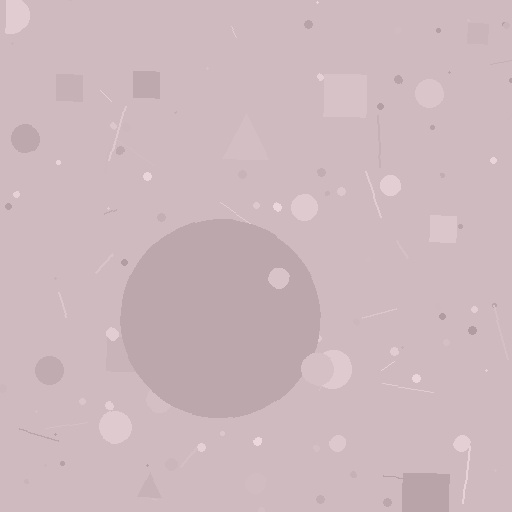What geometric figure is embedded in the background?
A circle is embedded in the background.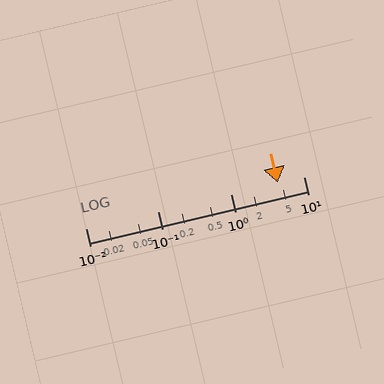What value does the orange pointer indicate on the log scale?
The pointer indicates approximately 4.4.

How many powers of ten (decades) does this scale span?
The scale spans 3 decades, from 0.01 to 10.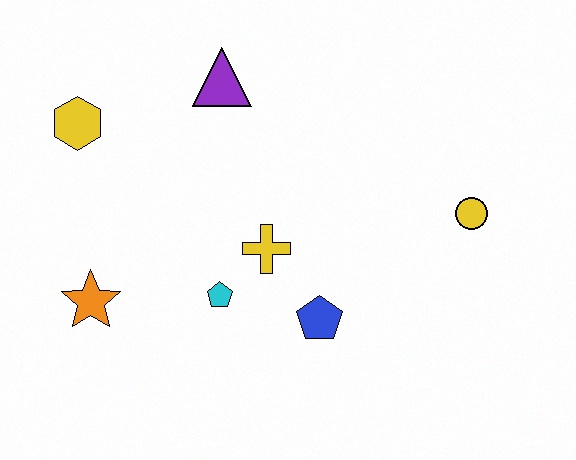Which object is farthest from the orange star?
The yellow circle is farthest from the orange star.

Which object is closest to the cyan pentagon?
The yellow cross is closest to the cyan pentagon.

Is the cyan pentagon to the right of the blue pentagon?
No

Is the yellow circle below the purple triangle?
Yes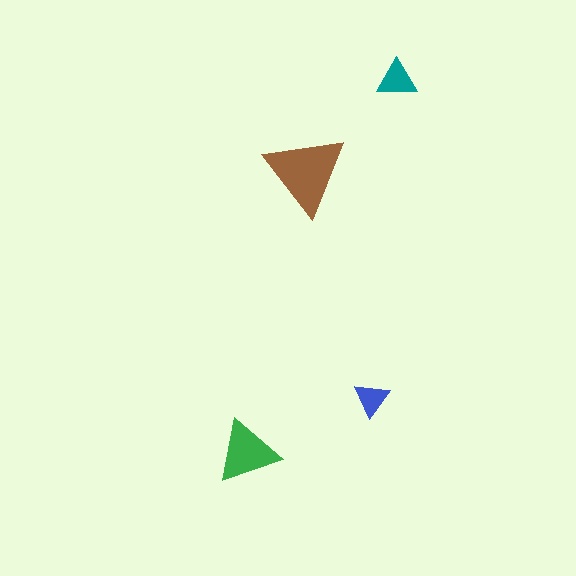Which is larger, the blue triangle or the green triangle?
The green one.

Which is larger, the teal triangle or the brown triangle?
The brown one.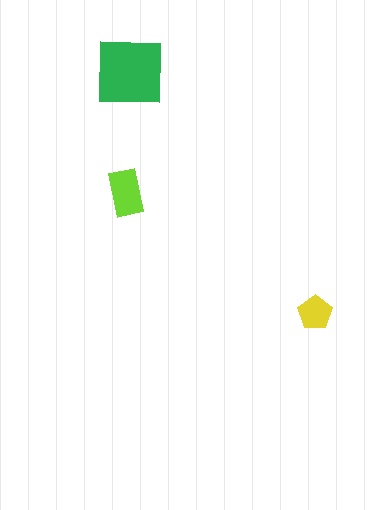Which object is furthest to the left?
The lime rectangle is leftmost.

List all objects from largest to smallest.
The green square, the lime rectangle, the yellow pentagon.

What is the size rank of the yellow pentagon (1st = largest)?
3rd.